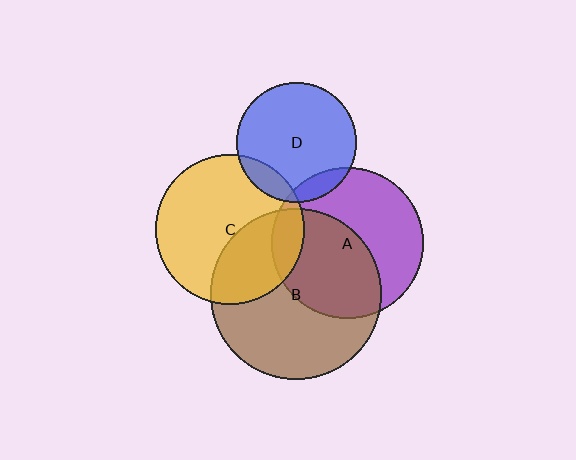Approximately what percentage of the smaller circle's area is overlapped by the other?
Approximately 10%.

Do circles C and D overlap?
Yes.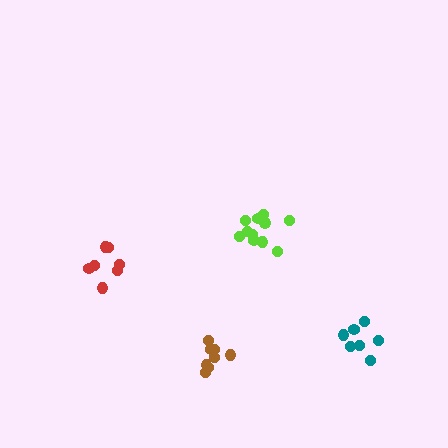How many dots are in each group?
Group 1: 11 dots, Group 2: 7 dots, Group 3: 8 dots, Group 4: 7 dots (33 total).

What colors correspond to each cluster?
The clusters are colored: lime, teal, brown, red.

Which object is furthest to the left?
The red cluster is leftmost.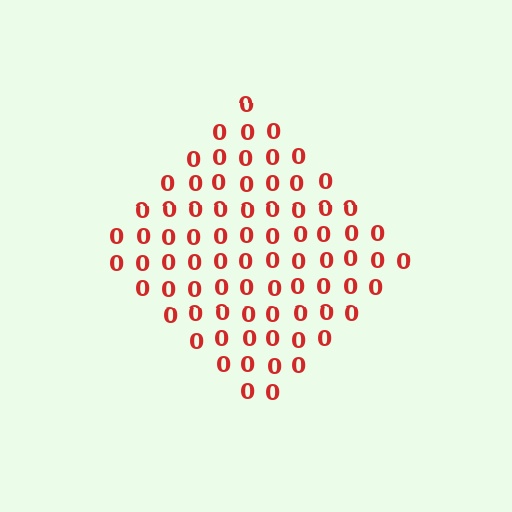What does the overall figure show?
The overall figure shows a diamond.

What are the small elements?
The small elements are digit 0's.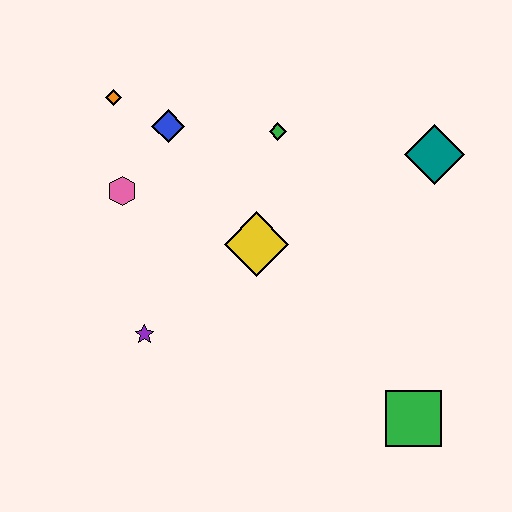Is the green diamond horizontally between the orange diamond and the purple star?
No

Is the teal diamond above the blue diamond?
No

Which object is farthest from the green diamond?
The green square is farthest from the green diamond.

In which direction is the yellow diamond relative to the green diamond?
The yellow diamond is below the green diamond.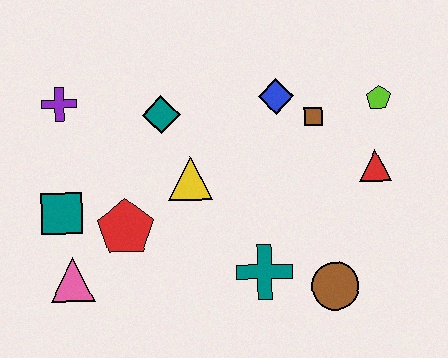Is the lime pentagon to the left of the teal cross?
No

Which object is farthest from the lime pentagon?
The pink triangle is farthest from the lime pentagon.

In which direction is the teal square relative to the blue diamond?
The teal square is to the left of the blue diamond.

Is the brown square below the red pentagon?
No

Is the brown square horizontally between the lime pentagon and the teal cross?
Yes